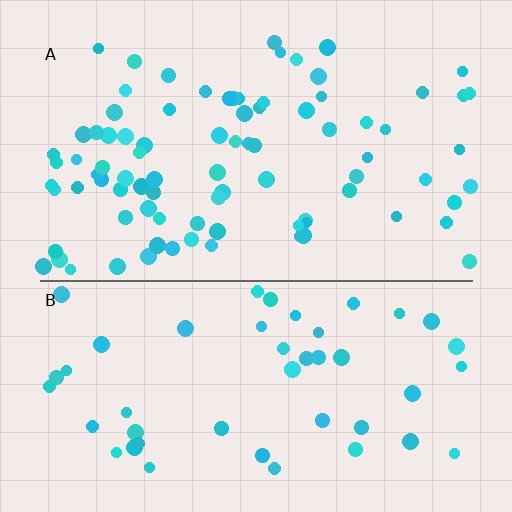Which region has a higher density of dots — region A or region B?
A (the top).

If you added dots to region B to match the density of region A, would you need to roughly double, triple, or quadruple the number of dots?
Approximately double.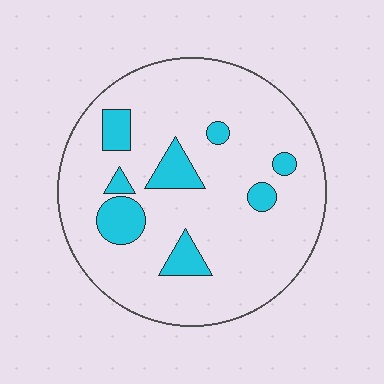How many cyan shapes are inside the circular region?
8.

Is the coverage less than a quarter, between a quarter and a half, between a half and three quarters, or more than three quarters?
Less than a quarter.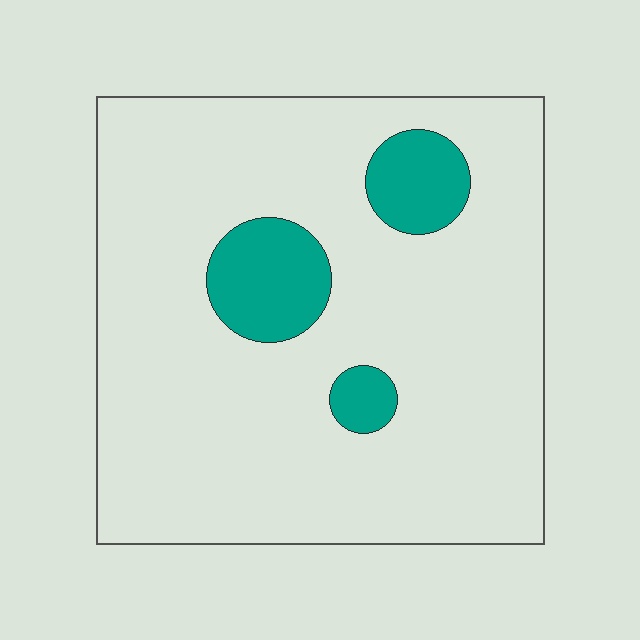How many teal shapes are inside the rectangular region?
3.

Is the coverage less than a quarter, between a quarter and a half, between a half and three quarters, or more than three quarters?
Less than a quarter.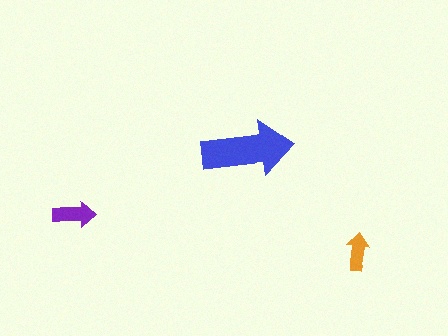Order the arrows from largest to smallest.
the blue one, the purple one, the orange one.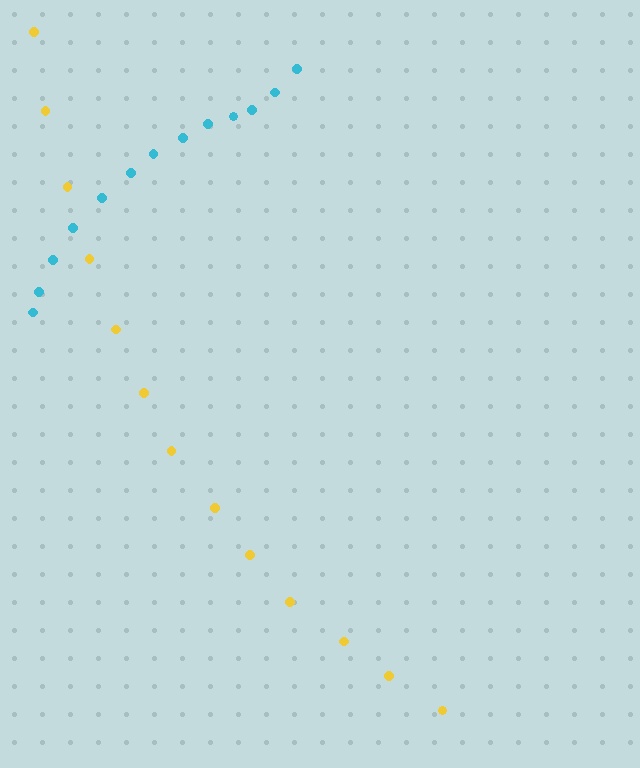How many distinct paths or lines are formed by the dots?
There are 2 distinct paths.